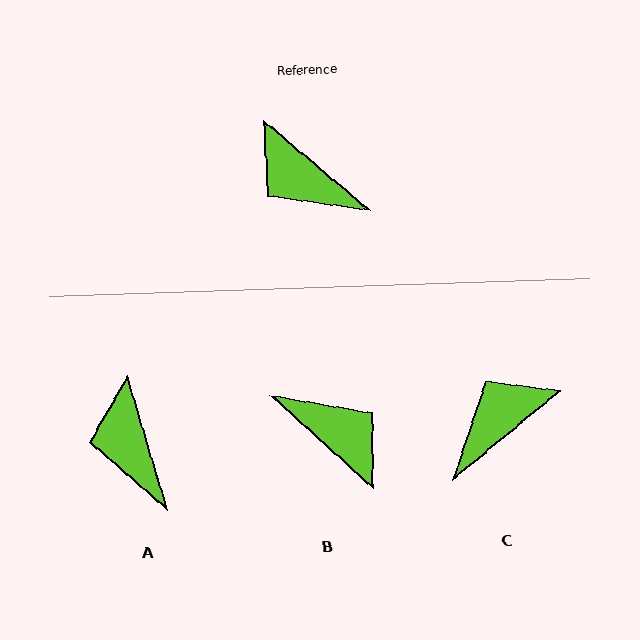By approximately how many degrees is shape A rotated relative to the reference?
Approximately 33 degrees clockwise.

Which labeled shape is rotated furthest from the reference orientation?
B, about 178 degrees away.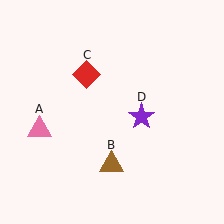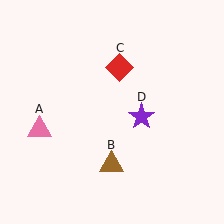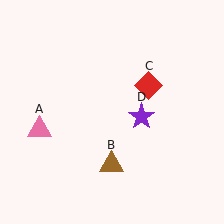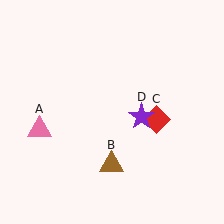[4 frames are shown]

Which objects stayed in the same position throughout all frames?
Pink triangle (object A) and brown triangle (object B) and purple star (object D) remained stationary.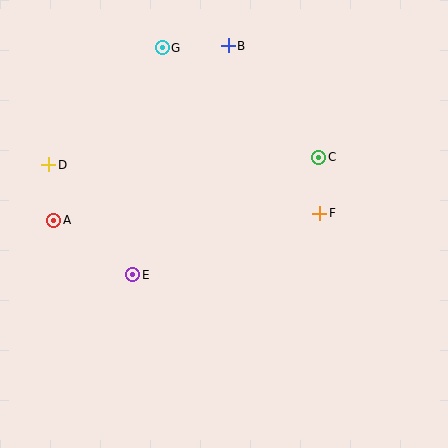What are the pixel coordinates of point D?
Point D is at (49, 165).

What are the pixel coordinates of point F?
Point F is at (320, 213).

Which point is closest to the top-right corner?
Point C is closest to the top-right corner.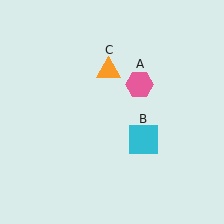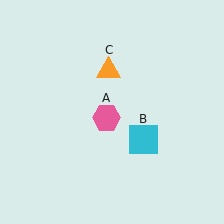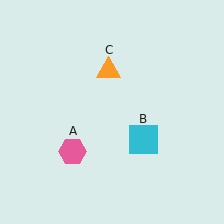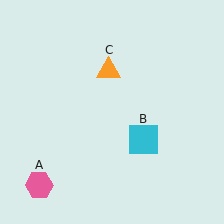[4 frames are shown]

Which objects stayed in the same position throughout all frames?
Cyan square (object B) and orange triangle (object C) remained stationary.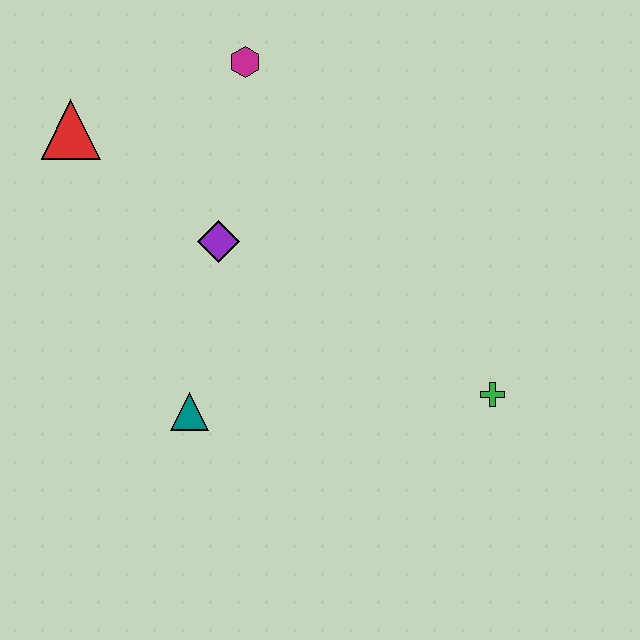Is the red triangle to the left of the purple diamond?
Yes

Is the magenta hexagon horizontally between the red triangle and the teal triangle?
No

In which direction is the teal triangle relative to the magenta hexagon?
The teal triangle is below the magenta hexagon.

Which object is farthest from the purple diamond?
The green cross is farthest from the purple diamond.